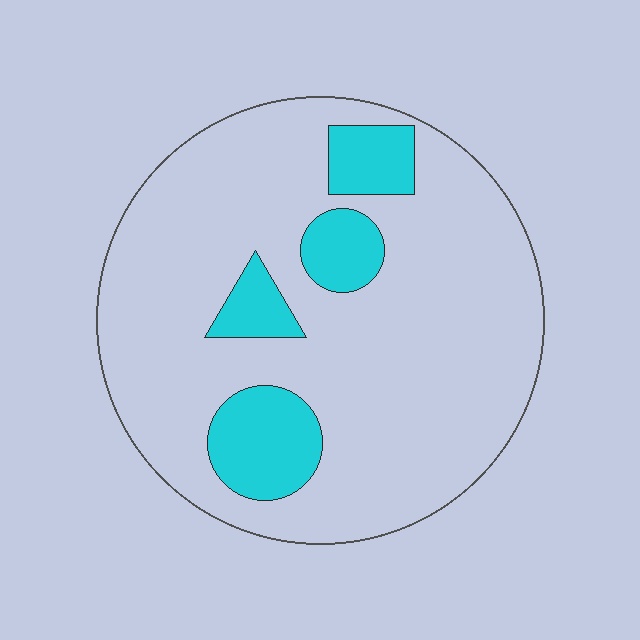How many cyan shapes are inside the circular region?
4.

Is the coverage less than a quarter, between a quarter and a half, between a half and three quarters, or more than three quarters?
Less than a quarter.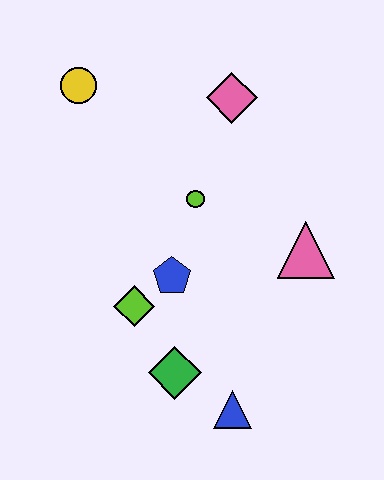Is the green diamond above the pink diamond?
No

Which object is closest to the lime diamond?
The blue pentagon is closest to the lime diamond.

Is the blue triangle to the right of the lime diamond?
Yes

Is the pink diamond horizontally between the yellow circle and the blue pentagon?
No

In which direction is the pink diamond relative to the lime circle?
The pink diamond is above the lime circle.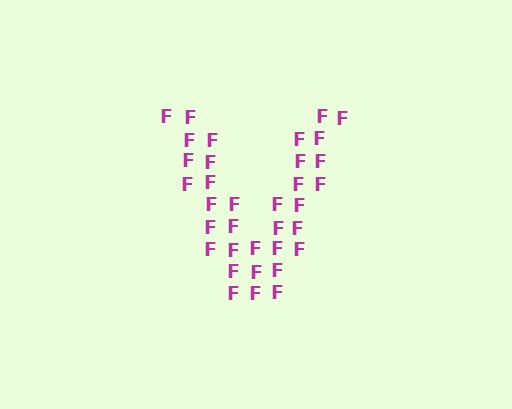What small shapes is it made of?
It is made of small letter F's.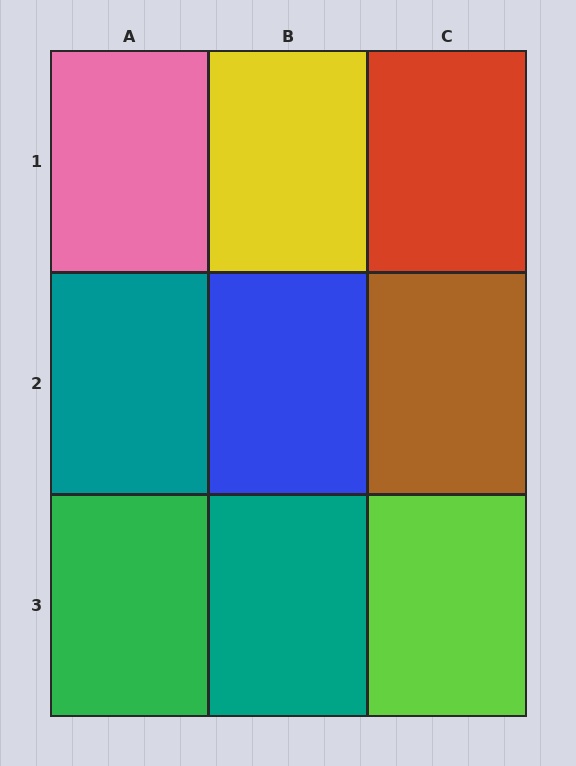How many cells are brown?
1 cell is brown.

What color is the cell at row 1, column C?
Red.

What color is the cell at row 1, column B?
Yellow.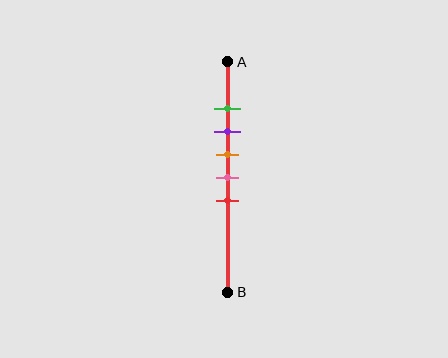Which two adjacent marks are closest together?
The green and purple marks are the closest adjacent pair.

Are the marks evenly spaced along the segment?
Yes, the marks are approximately evenly spaced.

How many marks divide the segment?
There are 5 marks dividing the segment.